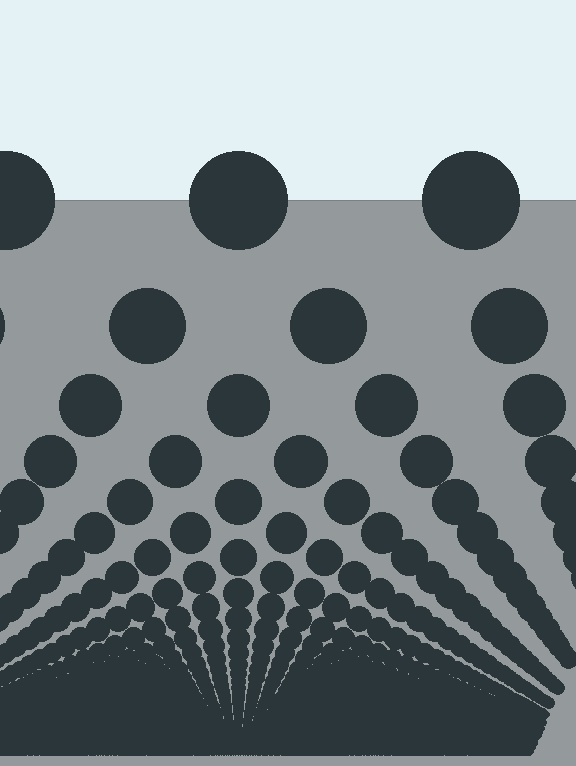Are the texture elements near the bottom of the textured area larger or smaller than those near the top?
Smaller. The gradient is inverted — elements near the bottom are smaller and denser.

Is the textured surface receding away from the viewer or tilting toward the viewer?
The surface appears to tilt toward the viewer. Texture elements get larger and sparser toward the top.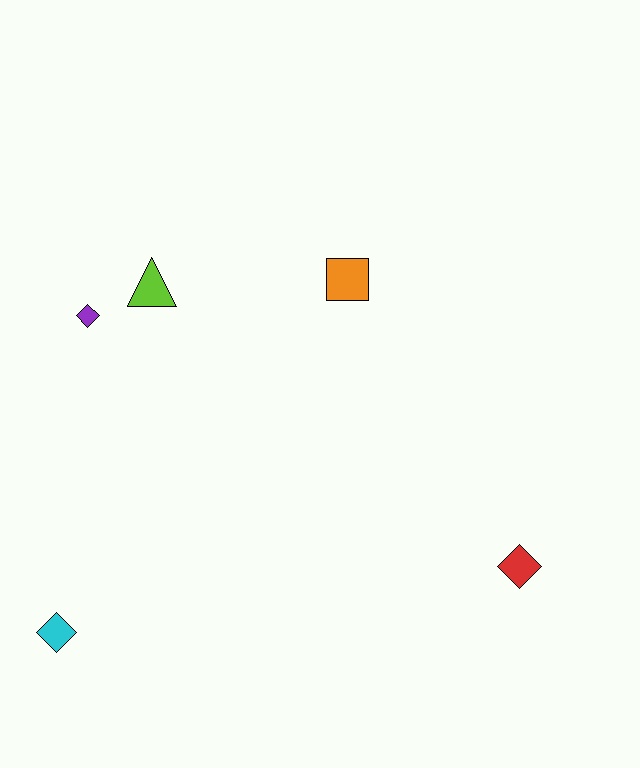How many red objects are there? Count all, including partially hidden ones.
There is 1 red object.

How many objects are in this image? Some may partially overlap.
There are 5 objects.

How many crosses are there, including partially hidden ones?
There are no crosses.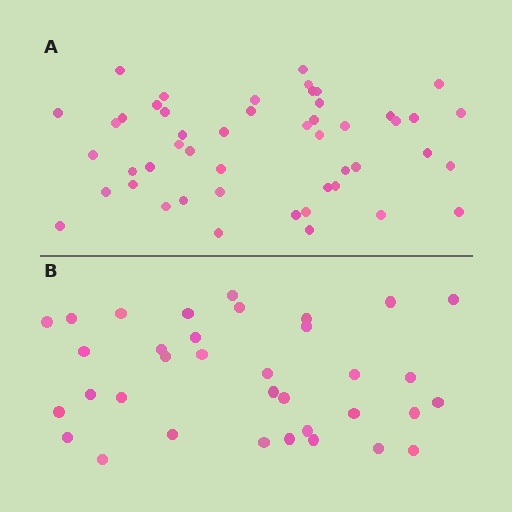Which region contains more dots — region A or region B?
Region A (the top region) has more dots.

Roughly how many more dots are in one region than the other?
Region A has approximately 15 more dots than region B.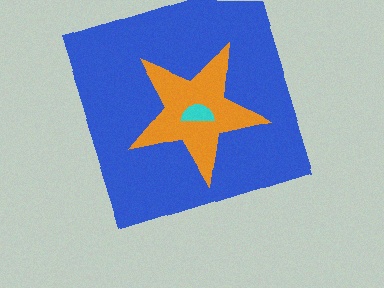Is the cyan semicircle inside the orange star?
Yes.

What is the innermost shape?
The cyan semicircle.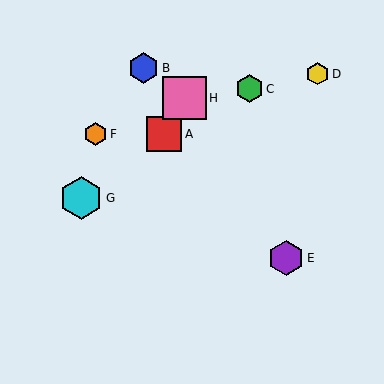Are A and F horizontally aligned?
Yes, both are at y≈134.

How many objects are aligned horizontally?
2 objects (A, F) are aligned horizontally.